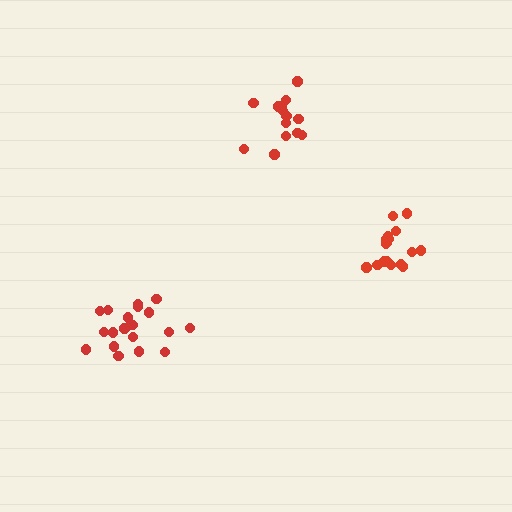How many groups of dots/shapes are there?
There are 3 groups.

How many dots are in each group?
Group 1: 14 dots, Group 2: 17 dots, Group 3: 20 dots (51 total).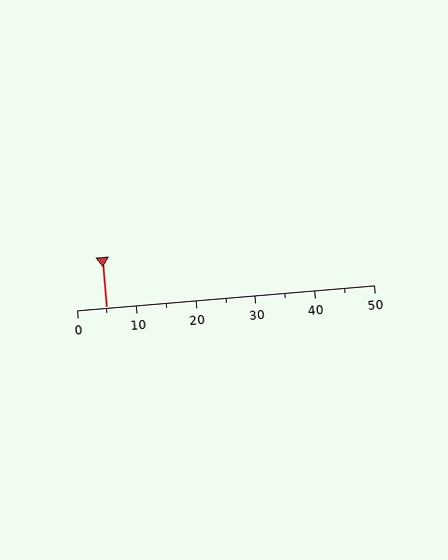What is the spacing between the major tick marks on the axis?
The major ticks are spaced 10 apart.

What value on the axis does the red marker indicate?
The marker indicates approximately 5.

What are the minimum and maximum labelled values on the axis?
The axis runs from 0 to 50.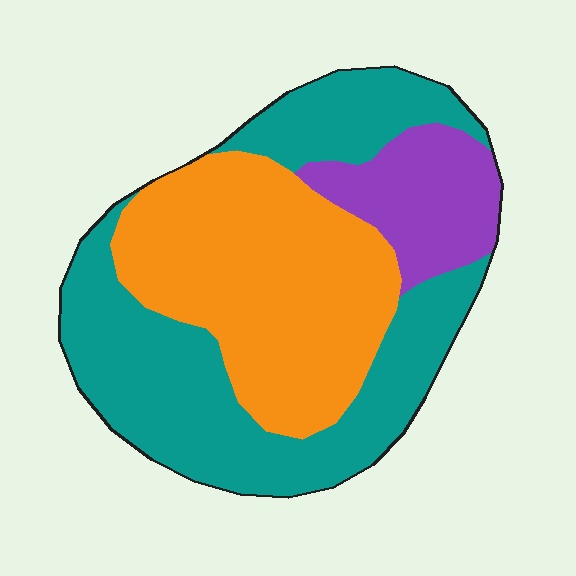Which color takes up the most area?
Teal, at roughly 45%.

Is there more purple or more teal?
Teal.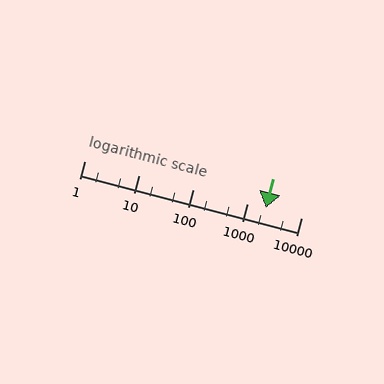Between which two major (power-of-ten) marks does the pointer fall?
The pointer is between 1000 and 10000.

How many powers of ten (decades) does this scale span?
The scale spans 4 decades, from 1 to 10000.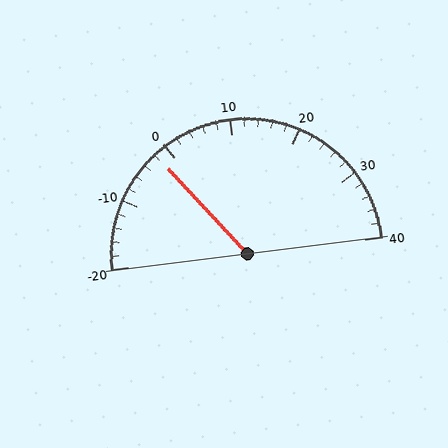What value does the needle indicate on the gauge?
The needle indicates approximately -2.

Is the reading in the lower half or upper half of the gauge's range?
The reading is in the lower half of the range (-20 to 40).